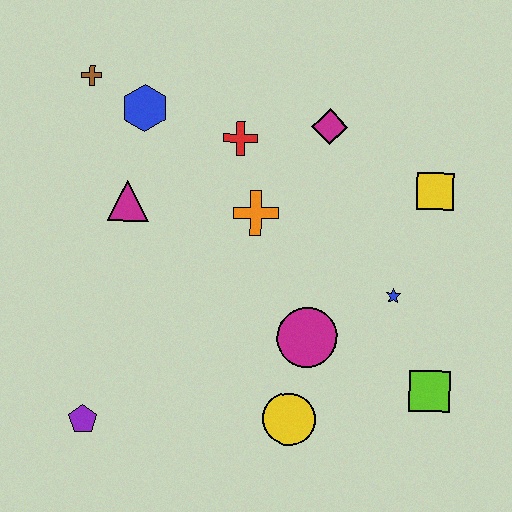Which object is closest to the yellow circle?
The magenta circle is closest to the yellow circle.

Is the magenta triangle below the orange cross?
No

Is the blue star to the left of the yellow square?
Yes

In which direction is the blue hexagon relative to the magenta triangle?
The blue hexagon is above the magenta triangle.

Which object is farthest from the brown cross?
The lime square is farthest from the brown cross.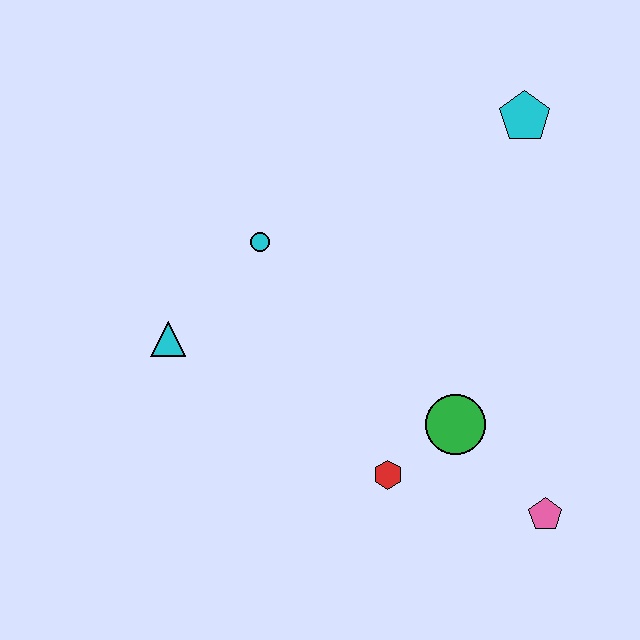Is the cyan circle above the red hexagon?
Yes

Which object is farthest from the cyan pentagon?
The cyan triangle is farthest from the cyan pentagon.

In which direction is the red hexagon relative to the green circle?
The red hexagon is to the left of the green circle.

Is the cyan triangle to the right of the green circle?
No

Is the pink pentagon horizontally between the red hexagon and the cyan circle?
No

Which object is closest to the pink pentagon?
The green circle is closest to the pink pentagon.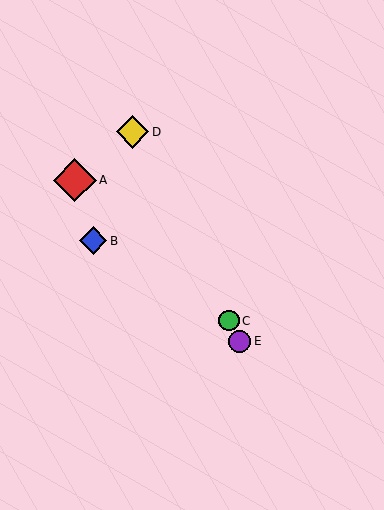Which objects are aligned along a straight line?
Objects C, D, E are aligned along a straight line.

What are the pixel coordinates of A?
Object A is at (75, 180).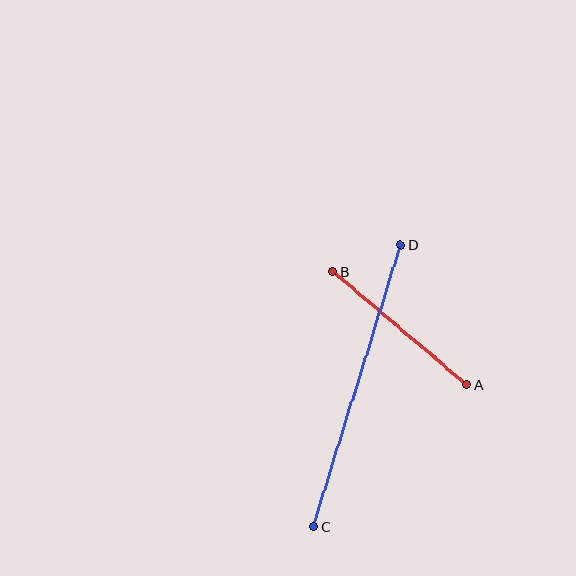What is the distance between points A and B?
The distance is approximately 175 pixels.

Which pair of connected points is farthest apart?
Points C and D are farthest apart.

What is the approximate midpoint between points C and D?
The midpoint is at approximately (357, 386) pixels.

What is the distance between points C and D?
The distance is approximately 295 pixels.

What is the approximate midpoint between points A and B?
The midpoint is at approximately (400, 328) pixels.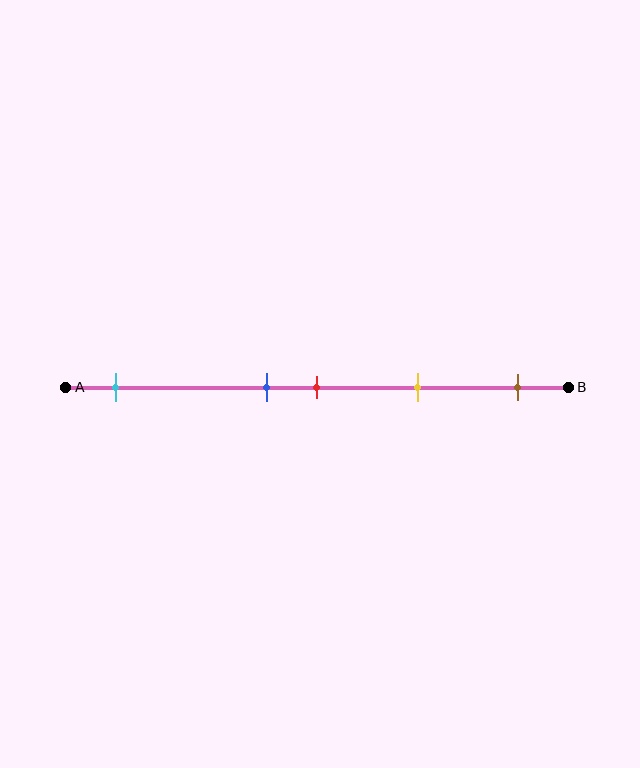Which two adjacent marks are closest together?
The blue and red marks are the closest adjacent pair.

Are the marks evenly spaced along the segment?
No, the marks are not evenly spaced.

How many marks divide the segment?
There are 5 marks dividing the segment.